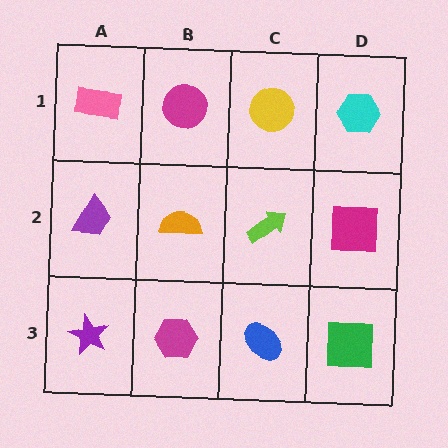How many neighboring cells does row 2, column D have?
3.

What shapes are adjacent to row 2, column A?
A pink rectangle (row 1, column A), a purple star (row 3, column A), an orange semicircle (row 2, column B).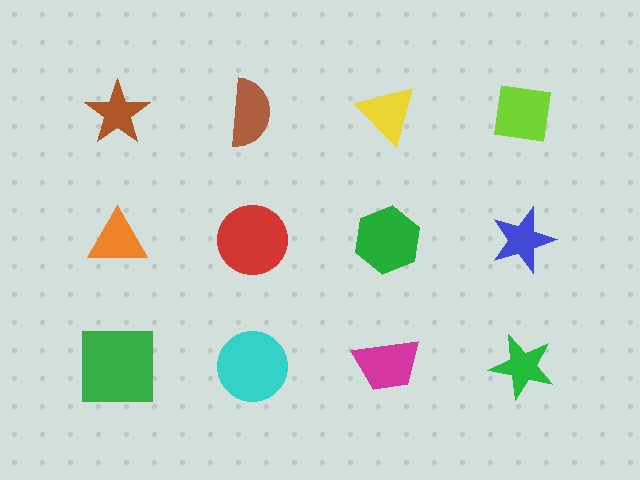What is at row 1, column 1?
A brown star.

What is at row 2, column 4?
A blue star.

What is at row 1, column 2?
A brown semicircle.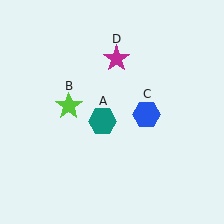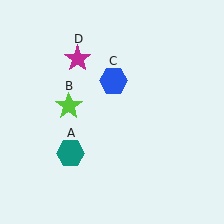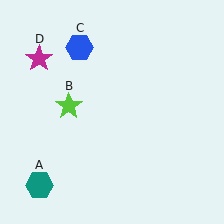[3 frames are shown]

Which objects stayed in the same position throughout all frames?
Lime star (object B) remained stationary.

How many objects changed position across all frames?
3 objects changed position: teal hexagon (object A), blue hexagon (object C), magenta star (object D).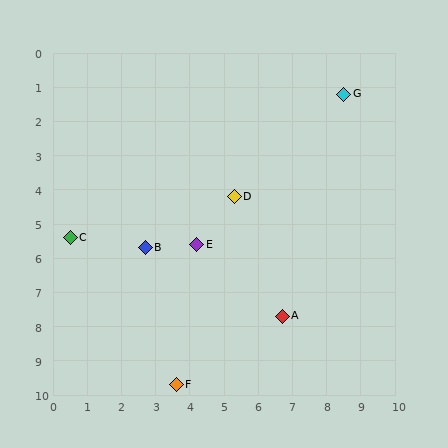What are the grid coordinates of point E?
Point E is at approximately (4.2, 5.6).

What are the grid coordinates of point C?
Point C is at approximately (0.5, 5.4).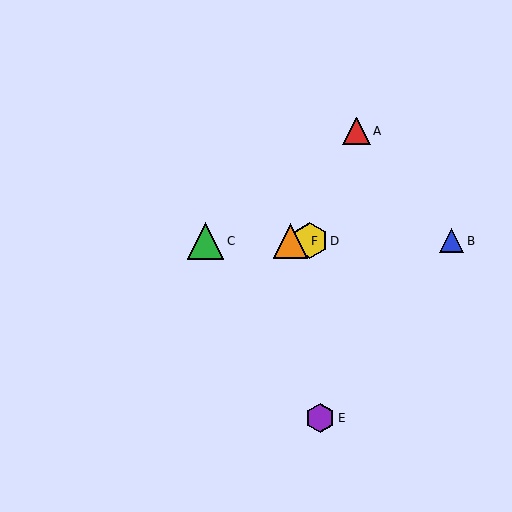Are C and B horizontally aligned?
Yes, both are at y≈241.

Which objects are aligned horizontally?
Objects B, C, D, F are aligned horizontally.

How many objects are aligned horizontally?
4 objects (B, C, D, F) are aligned horizontally.